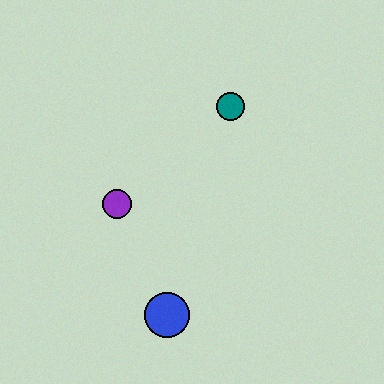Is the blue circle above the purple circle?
No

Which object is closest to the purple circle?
The blue circle is closest to the purple circle.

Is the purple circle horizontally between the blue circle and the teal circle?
No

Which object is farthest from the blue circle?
The teal circle is farthest from the blue circle.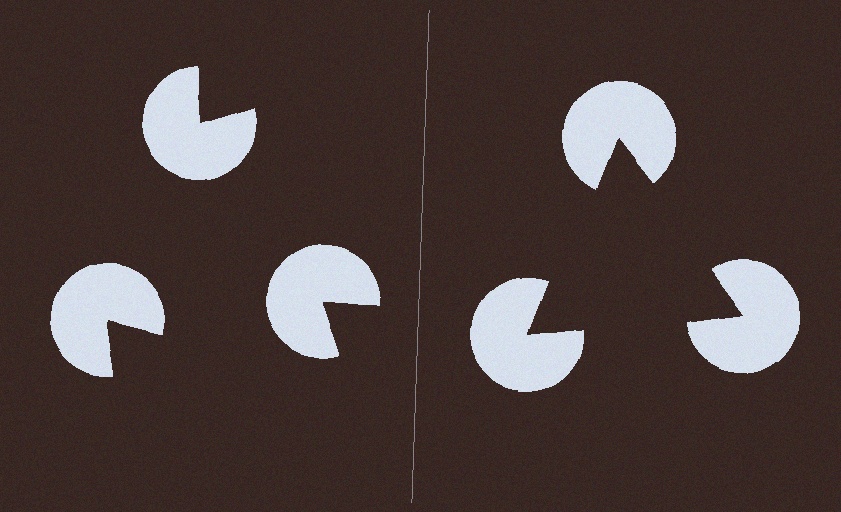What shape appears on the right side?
An illusory triangle.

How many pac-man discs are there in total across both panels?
6 — 3 on each side.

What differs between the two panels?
The pac-man discs are positioned identically on both sides; only the wedge orientations differ. On the right they align to a triangle; on the left they are misaligned.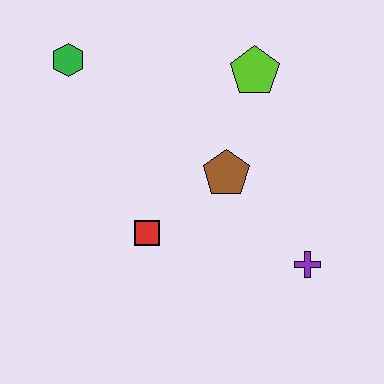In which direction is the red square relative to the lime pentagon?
The red square is below the lime pentagon.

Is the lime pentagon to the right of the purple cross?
No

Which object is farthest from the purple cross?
The green hexagon is farthest from the purple cross.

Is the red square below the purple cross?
No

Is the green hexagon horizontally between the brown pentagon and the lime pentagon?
No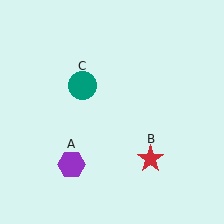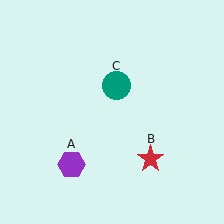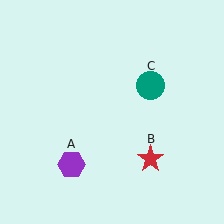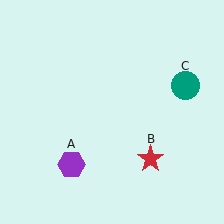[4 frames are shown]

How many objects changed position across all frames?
1 object changed position: teal circle (object C).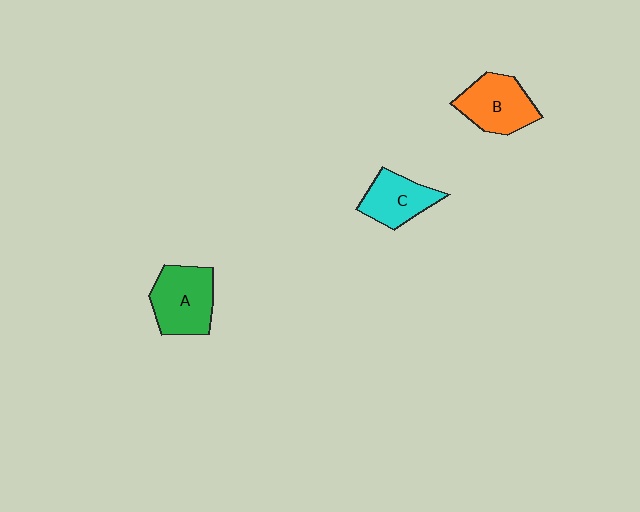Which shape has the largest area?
Shape A (green).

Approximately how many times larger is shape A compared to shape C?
Approximately 1.3 times.